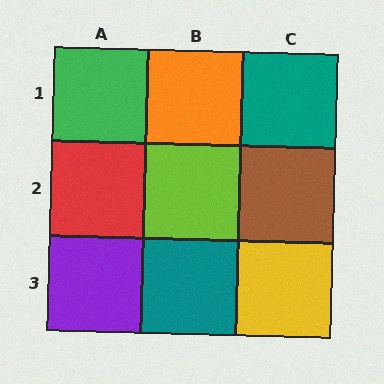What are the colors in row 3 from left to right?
Purple, teal, yellow.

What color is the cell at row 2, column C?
Brown.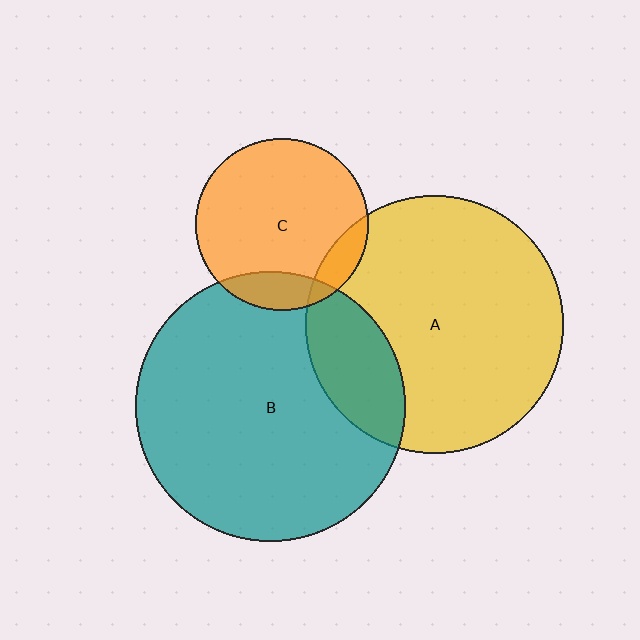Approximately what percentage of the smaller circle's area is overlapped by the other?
Approximately 10%.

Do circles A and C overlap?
Yes.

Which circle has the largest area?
Circle B (teal).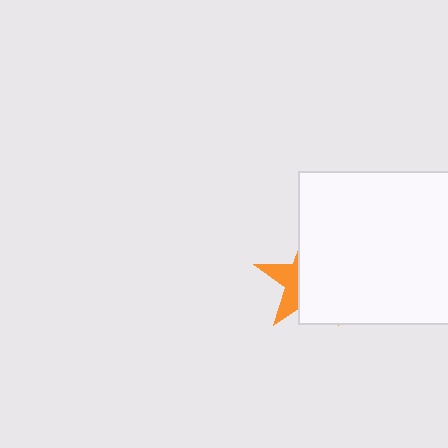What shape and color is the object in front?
The object in front is a white square.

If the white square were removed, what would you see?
You would see the complete orange star.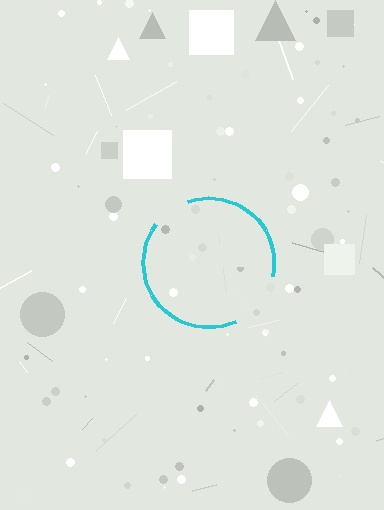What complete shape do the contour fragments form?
The contour fragments form a circle.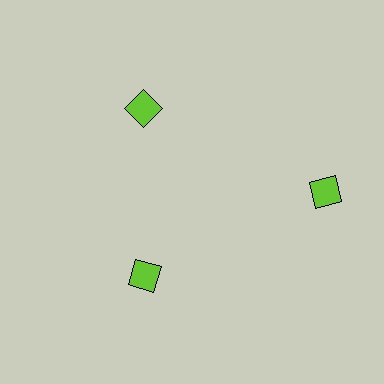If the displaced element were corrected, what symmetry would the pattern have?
It would have 3-fold rotational symmetry — the pattern would map onto itself every 120 degrees.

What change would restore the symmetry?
The symmetry would be restored by moving it inward, back onto the ring so that all 3 diamonds sit at equal angles and equal distance from the center.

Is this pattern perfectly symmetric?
No. The 3 lime diamonds are arranged in a ring, but one element near the 3 o'clock position is pushed outward from the center, breaking the 3-fold rotational symmetry.